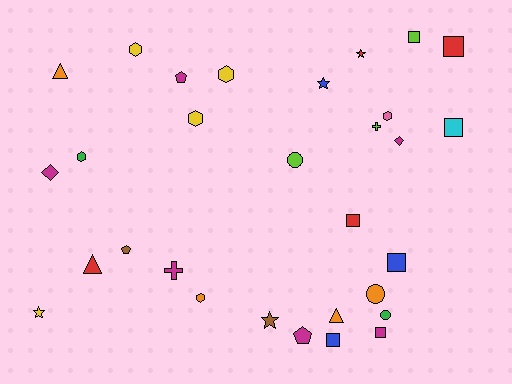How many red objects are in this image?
There are 4 red objects.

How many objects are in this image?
There are 30 objects.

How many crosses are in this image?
There are 2 crosses.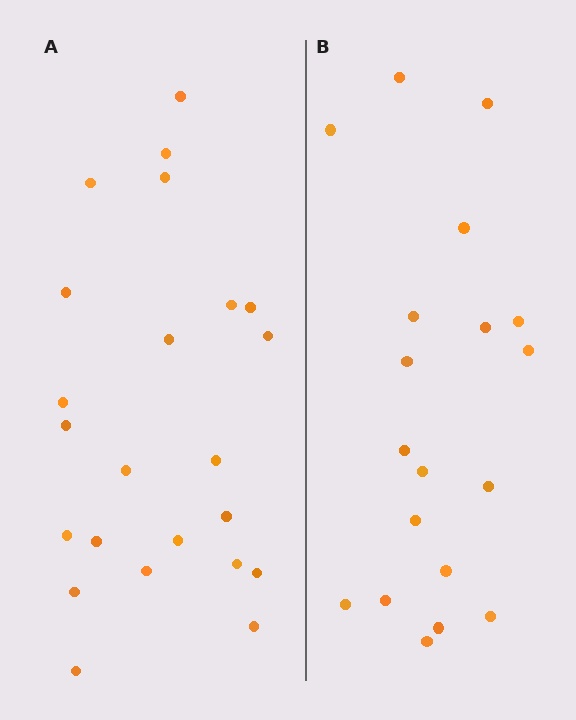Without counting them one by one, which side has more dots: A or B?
Region A (the left region) has more dots.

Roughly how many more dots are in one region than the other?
Region A has about 4 more dots than region B.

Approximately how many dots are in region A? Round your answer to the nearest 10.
About 20 dots. (The exact count is 23, which rounds to 20.)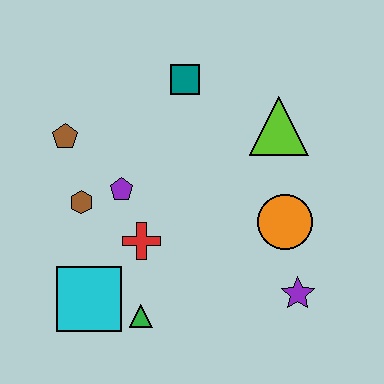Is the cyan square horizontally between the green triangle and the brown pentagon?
Yes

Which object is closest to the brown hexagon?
The purple pentagon is closest to the brown hexagon.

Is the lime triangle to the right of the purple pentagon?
Yes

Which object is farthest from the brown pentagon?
The purple star is farthest from the brown pentagon.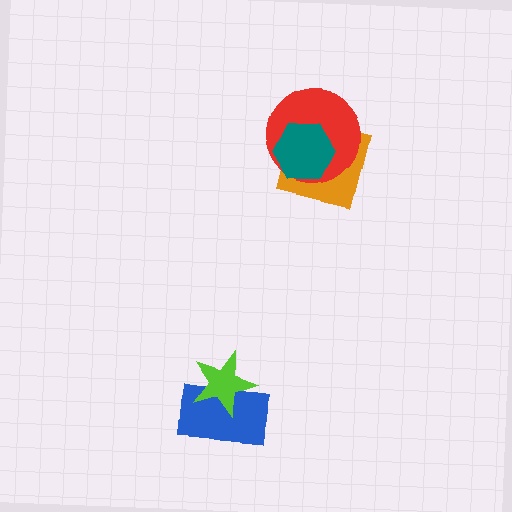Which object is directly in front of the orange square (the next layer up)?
The red circle is directly in front of the orange square.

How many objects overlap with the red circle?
2 objects overlap with the red circle.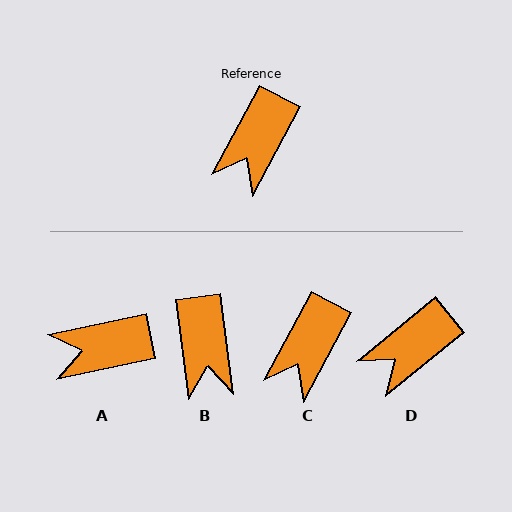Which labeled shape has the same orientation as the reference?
C.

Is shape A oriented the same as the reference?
No, it is off by about 50 degrees.